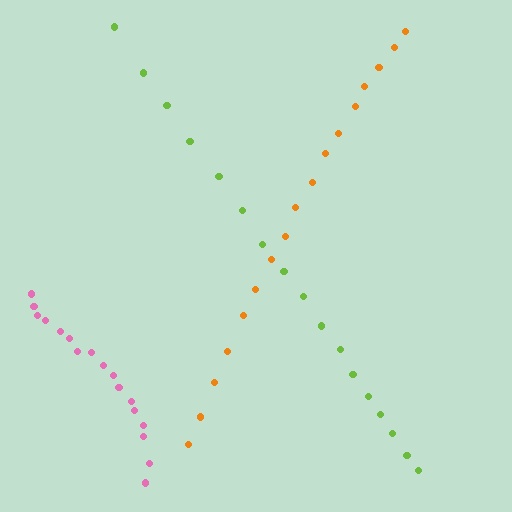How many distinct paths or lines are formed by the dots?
There are 3 distinct paths.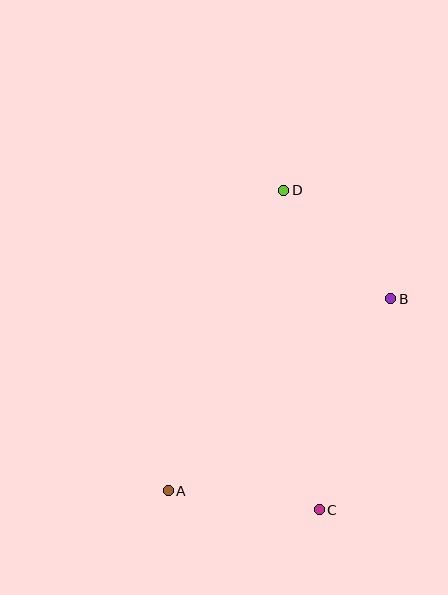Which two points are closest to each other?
Points A and C are closest to each other.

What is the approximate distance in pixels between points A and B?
The distance between A and B is approximately 294 pixels.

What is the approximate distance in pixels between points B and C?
The distance between B and C is approximately 223 pixels.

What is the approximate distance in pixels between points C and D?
The distance between C and D is approximately 321 pixels.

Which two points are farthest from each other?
Points A and D are farthest from each other.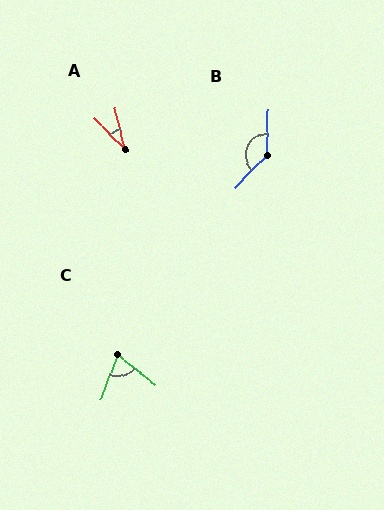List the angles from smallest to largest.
A (31°), C (73°), B (136°).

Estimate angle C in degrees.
Approximately 73 degrees.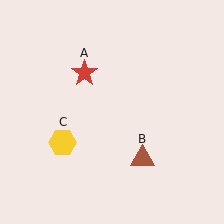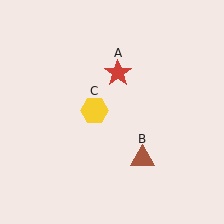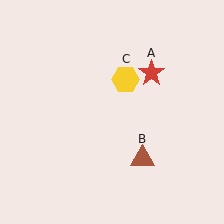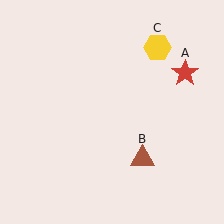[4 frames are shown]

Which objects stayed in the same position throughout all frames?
Brown triangle (object B) remained stationary.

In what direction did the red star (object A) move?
The red star (object A) moved right.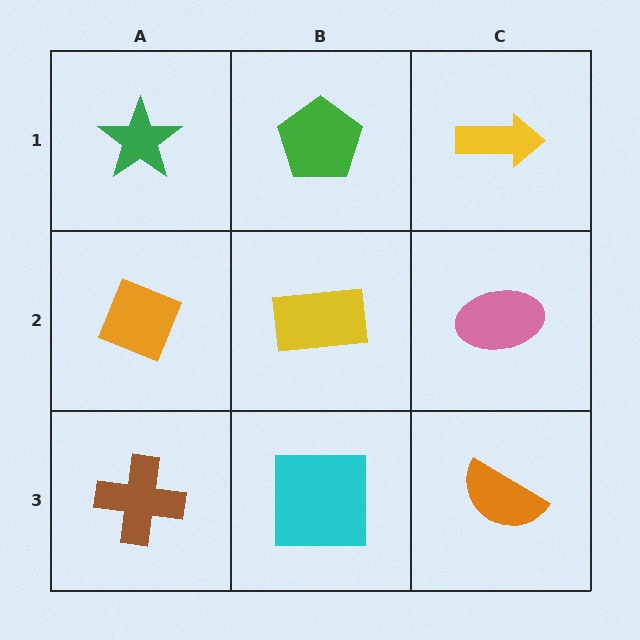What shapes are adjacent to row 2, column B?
A green pentagon (row 1, column B), a cyan square (row 3, column B), an orange diamond (row 2, column A), a pink ellipse (row 2, column C).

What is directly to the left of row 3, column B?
A brown cross.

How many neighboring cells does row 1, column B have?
3.